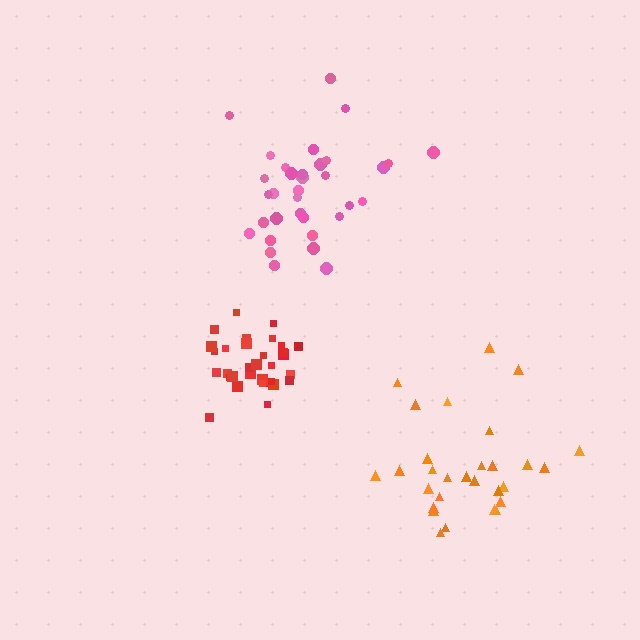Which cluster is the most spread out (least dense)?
Orange.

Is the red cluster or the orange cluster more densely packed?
Red.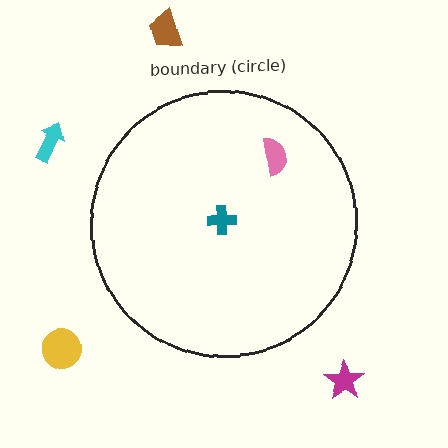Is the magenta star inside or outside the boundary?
Outside.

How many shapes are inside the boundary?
2 inside, 4 outside.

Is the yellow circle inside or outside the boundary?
Outside.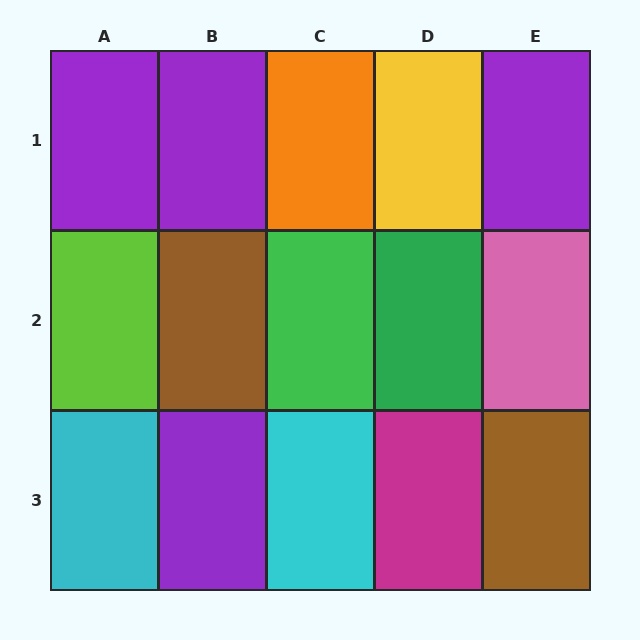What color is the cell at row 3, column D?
Magenta.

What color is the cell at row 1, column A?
Purple.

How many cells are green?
2 cells are green.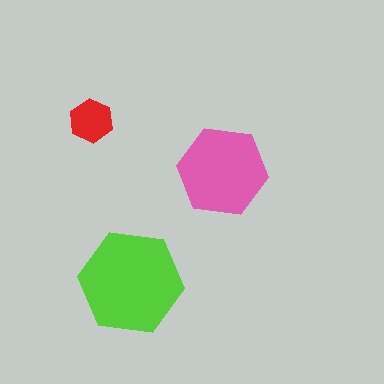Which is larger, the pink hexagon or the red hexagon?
The pink one.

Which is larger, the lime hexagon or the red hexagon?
The lime one.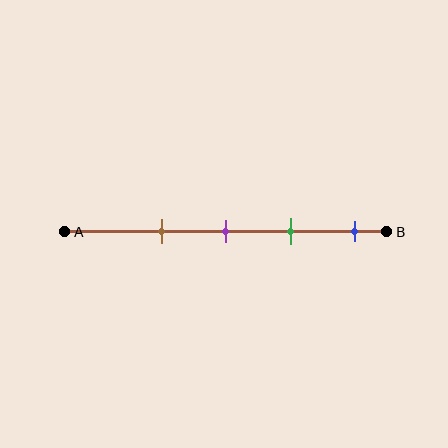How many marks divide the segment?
There are 4 marks dividing the segment.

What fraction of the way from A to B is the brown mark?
The brown mark is approximately 30% (0.3) of the way from A to B.